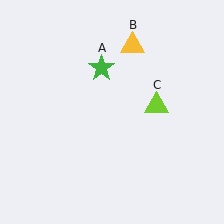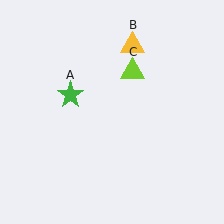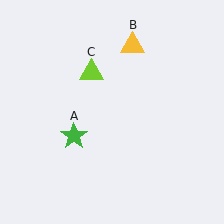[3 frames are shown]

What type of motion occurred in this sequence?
The green star (object A), lime triangle (object C) rotated counterclockwise around the center of the scene.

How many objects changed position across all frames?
2 objects changed position: green star (object A), lime triangle (object C).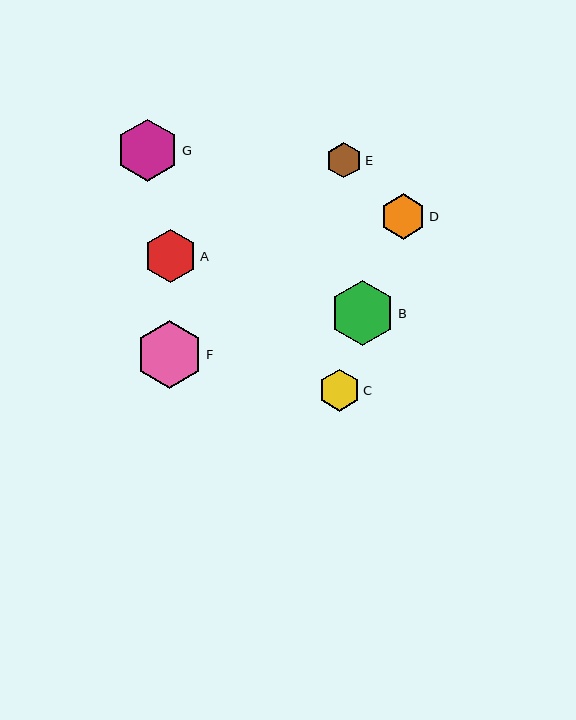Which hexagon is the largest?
Hexagon F is the largest with a size of approximately 67 pixels.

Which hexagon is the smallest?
Hexagon E is the smallest with a size of approximately 36 pixels.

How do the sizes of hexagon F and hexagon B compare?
Hexagon F and hexagon B are approximately the same size.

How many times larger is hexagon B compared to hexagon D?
Hexagon B is approximately 1.4 times the size of hexagon D.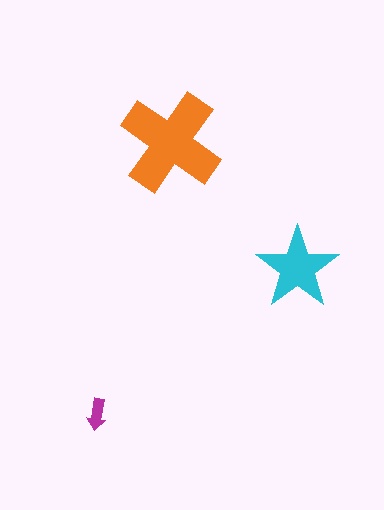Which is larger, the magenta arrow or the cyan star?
The cyan star.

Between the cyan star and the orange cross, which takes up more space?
The orange cross.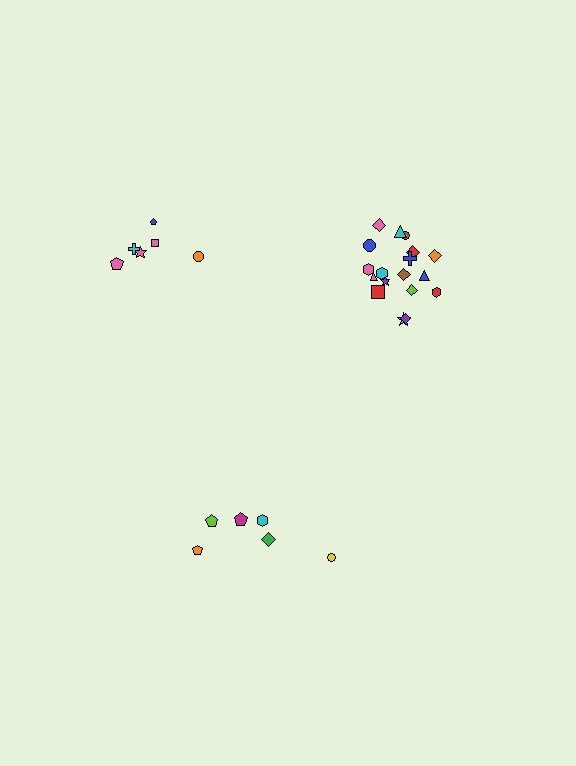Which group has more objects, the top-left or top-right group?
The top-right group.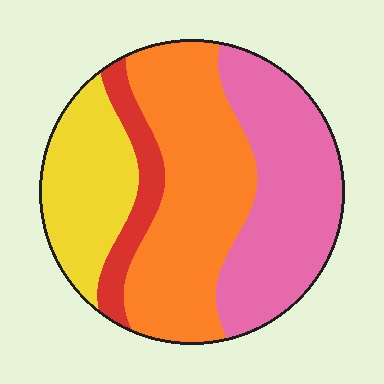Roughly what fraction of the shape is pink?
Pink covers about 35% of the shape.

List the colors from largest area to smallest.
From largest to smallest: orange, pink, yellow, red.